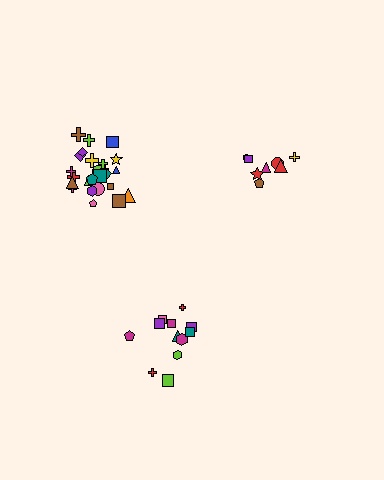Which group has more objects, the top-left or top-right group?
The top-left group.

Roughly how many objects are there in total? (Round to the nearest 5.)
Roughly 45 objects in total.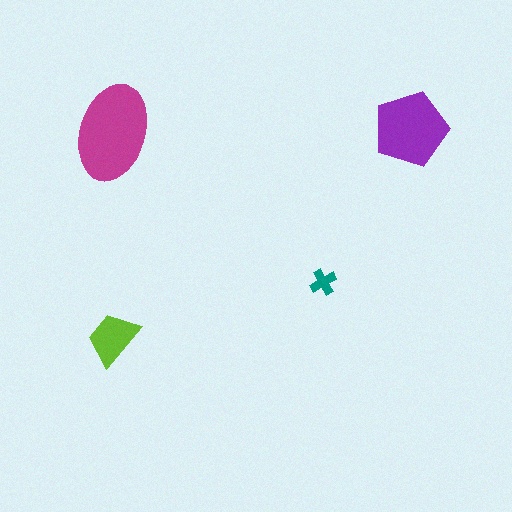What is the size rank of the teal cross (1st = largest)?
4th.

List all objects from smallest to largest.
The teal cross, the lime trapezoid, the purple pentagon, the magenta ellipse.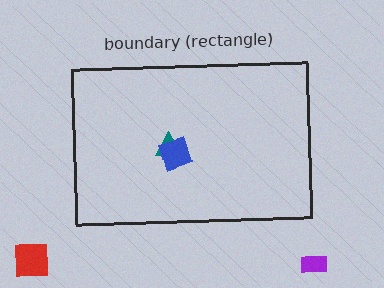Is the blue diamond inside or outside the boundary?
Inside.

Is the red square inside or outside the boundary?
Outside.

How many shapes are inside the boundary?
2 inside, 2 outside.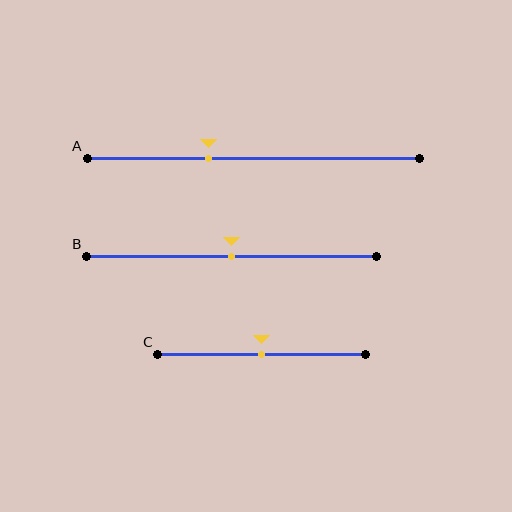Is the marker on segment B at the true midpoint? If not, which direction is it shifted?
Yes, the marker on segment B is at the true midpoint.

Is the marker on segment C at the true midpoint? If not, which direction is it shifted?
Yes, the marker on segment C is at the true midpoint.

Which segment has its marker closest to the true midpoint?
Segment B has its marker closest to the true midpoint.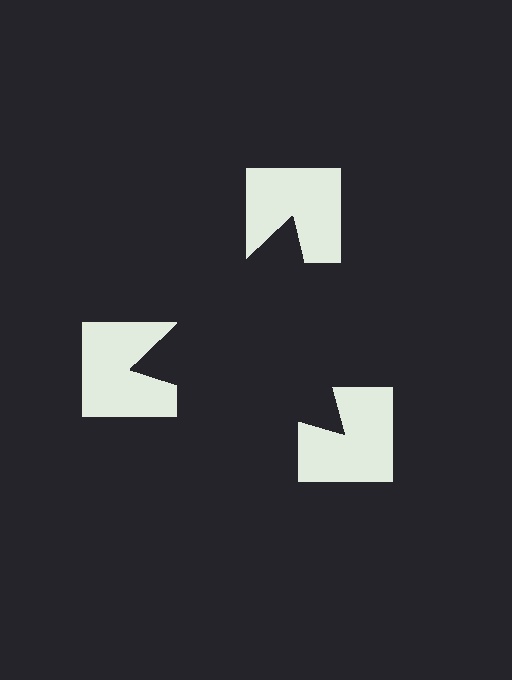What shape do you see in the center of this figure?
An illusory triangle — its edges are inferred from the aligned wedge cuts in the notched squares, not physically drawn.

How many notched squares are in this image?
There are 3 — one at each vertex of the illusory triangle.